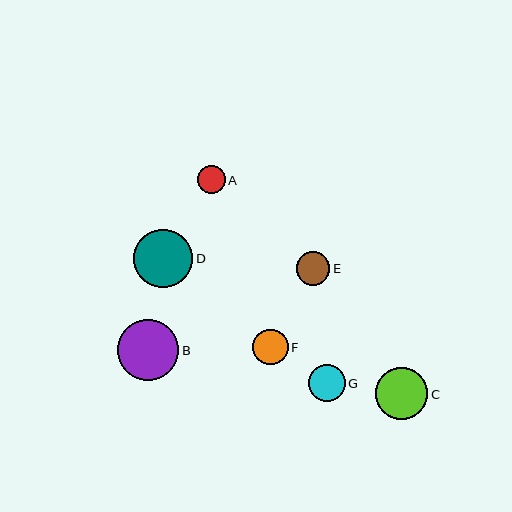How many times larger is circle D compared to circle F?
Circle D is approximately 1.6 times the size of circle F.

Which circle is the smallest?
Circle A is the smallest with a size of approximately 28 pixels.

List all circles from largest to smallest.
From largest to smallest: B, D, C, G, F, E, A.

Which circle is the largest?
Circle B is the largest with a size of approximately 61 pixels.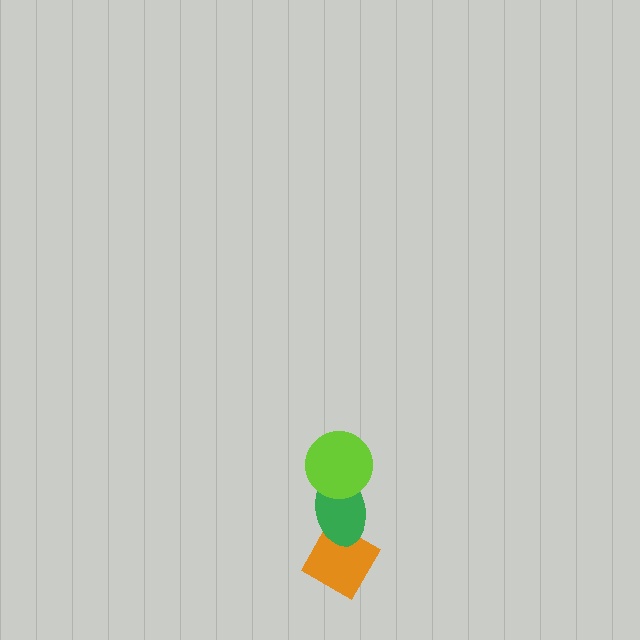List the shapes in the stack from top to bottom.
From top to bottom: the lime circle, the green ellipse, the orange diamond.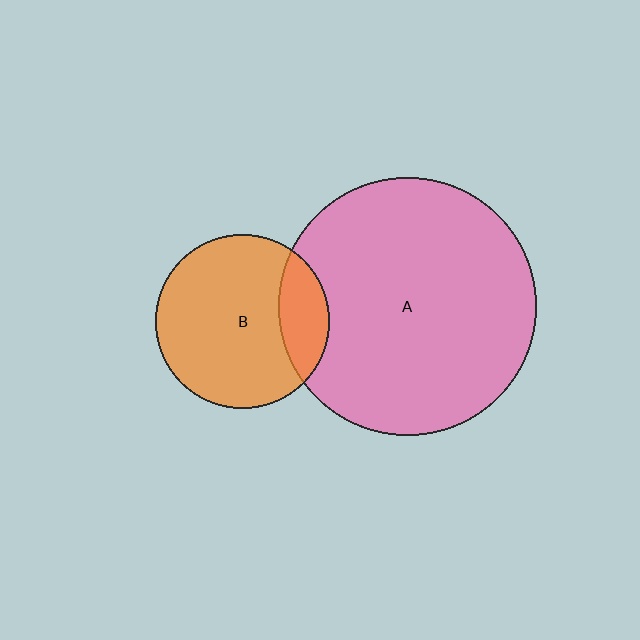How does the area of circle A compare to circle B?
Approximately 2.2 times.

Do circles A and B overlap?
Yes.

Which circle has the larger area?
Circle A (pink).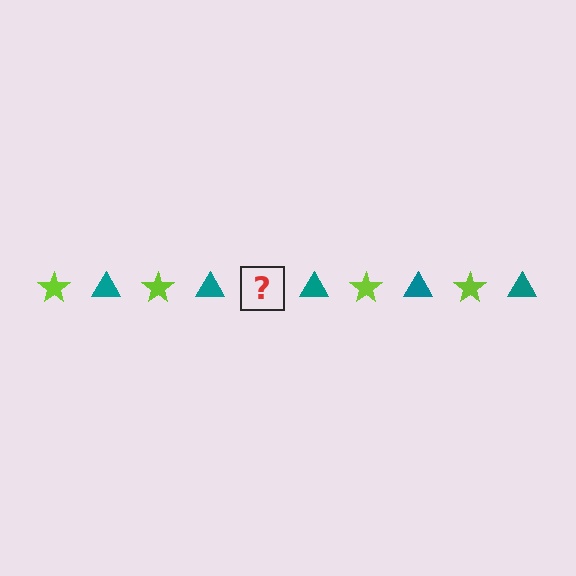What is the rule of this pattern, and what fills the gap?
The rule is that the pattern alternates between lime star and teal triangle. The gap should be filled with a lime star.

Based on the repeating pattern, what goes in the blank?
The blank should be a lime star.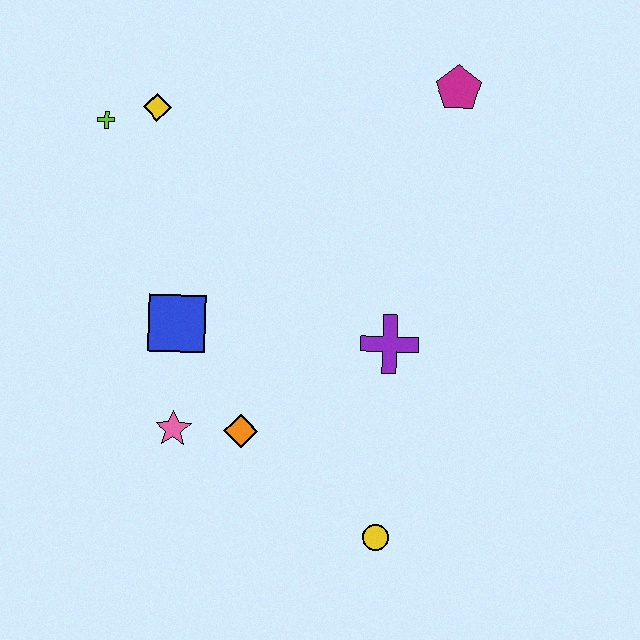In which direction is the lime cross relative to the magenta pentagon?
The lime cross is to the left of the magenta pentagon.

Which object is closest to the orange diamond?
The pink star is closest to the orange diamond.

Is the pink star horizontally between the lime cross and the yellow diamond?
No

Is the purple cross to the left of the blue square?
No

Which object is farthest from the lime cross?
The yellow circle is farthest from the lime cross.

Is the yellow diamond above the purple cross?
Yes